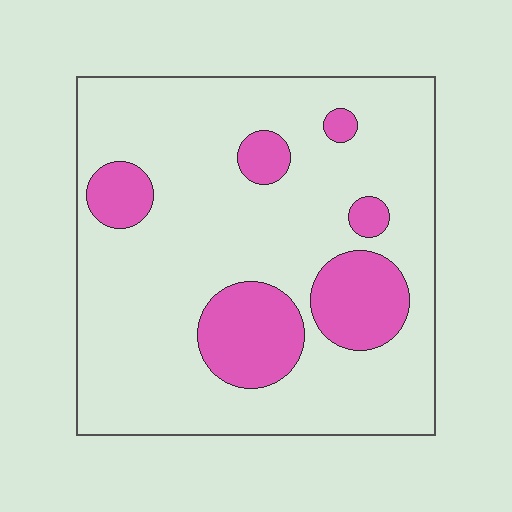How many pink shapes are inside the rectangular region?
6.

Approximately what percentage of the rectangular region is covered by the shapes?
Approximately 20%.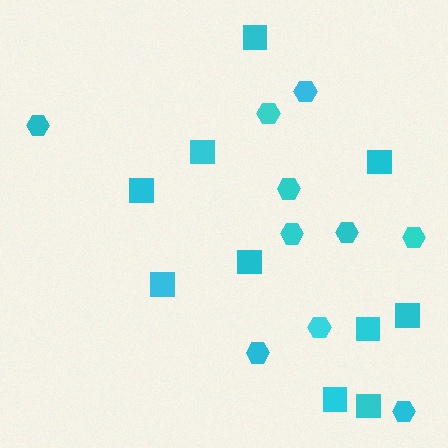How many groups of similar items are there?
There are 2 groups: one group of squares (10) and one group of hexagons (10).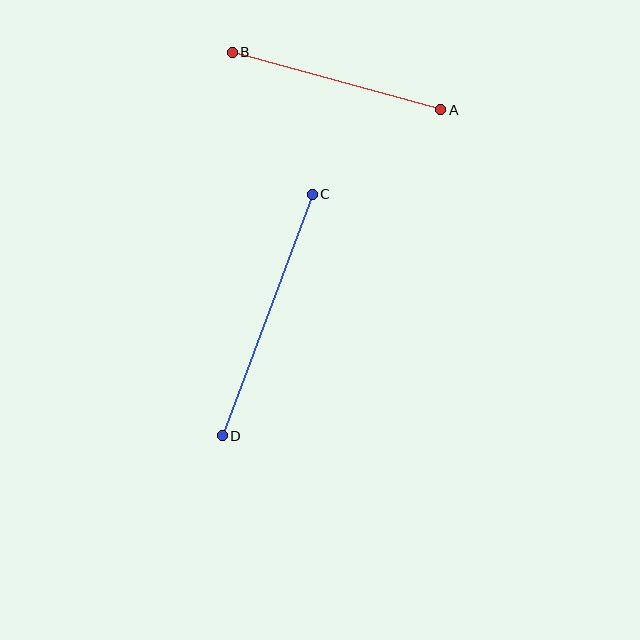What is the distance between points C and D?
The distance is approximately 258 pixels.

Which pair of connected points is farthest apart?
Points C and D are farthest apart.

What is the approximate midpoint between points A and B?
The midpoint is at approximately (337, 81) pixels.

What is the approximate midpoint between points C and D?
The midpoint is at approximately (267, 315) pixels.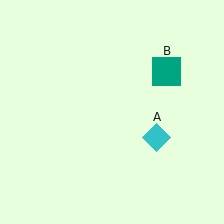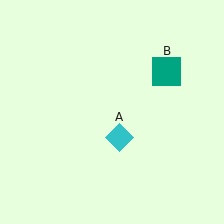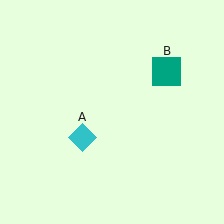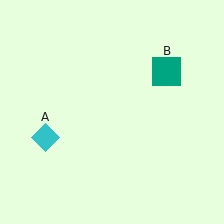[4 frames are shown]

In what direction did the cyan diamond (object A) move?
The cyan diamond (object A) moved left.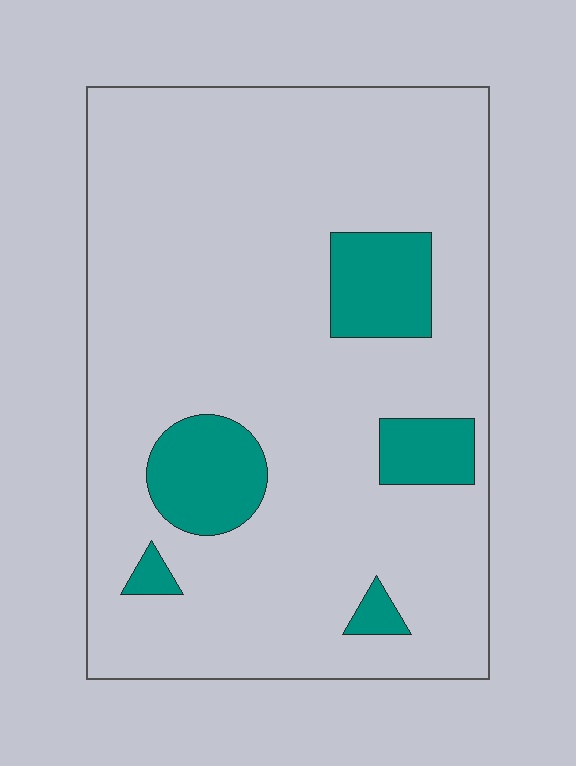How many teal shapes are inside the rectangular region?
5.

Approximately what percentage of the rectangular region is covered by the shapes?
Approximately 15%.